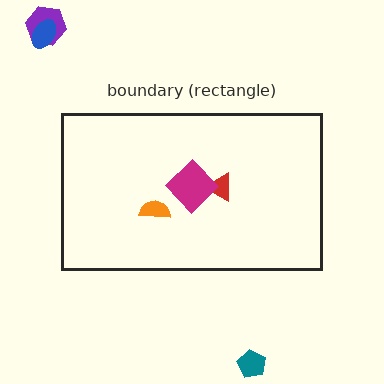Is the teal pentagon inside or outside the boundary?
Outside.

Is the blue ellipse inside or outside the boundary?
Outside.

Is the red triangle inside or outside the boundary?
Inside.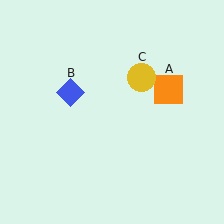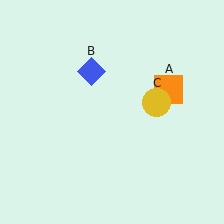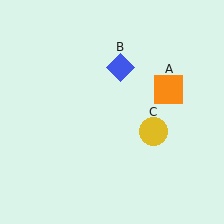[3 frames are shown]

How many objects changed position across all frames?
2 objects changed position: blue diamond (object B), yellow circle (object C).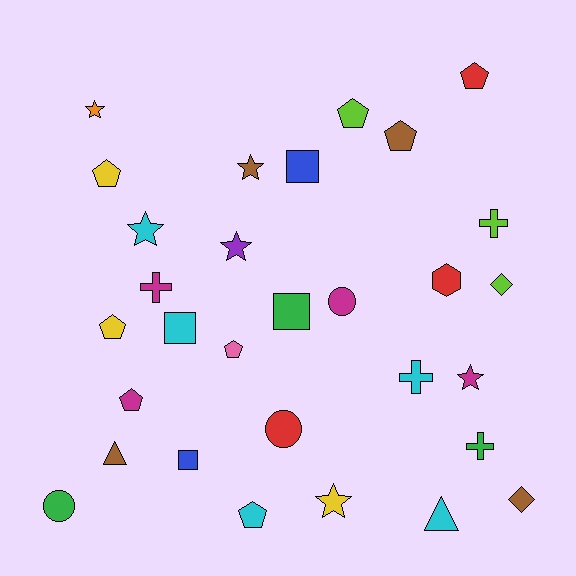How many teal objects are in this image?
There are no teal objects.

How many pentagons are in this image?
There are 8 pentagons.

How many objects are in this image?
There are 30 objects.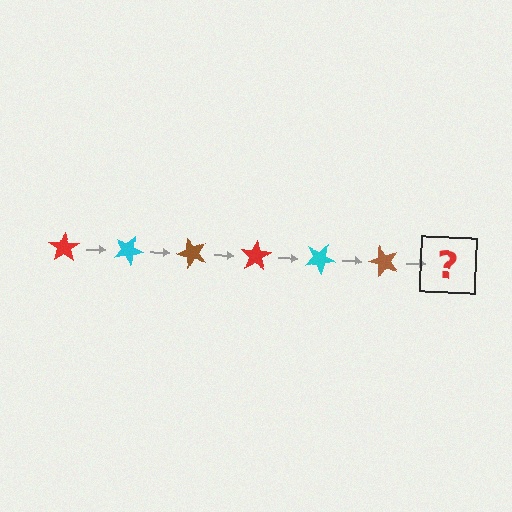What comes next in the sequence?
The next element should be a red star, rotated 150 degrees from the start.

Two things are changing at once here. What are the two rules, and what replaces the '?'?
The two rules are that it rotates 25 degrees each step and the color cycles through red, cyan, and brown. The '?' should be a red star, rotated 150 degrees from the start.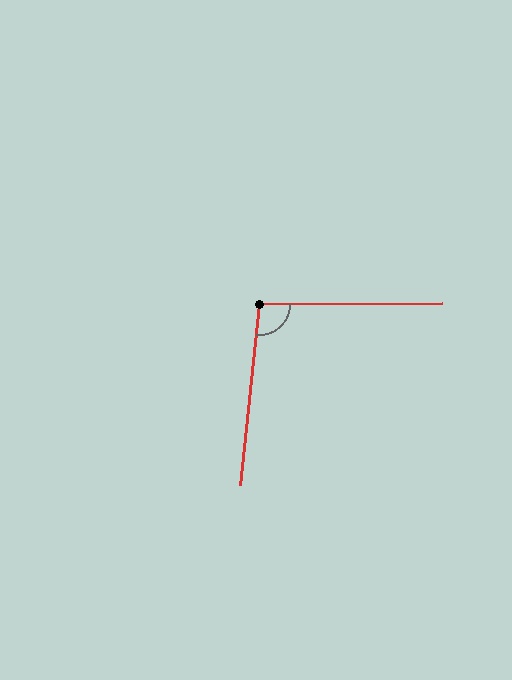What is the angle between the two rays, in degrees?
Approximately 96 degrees.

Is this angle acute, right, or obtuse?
It is obtuse.